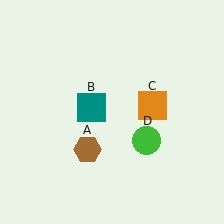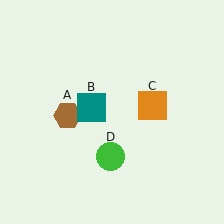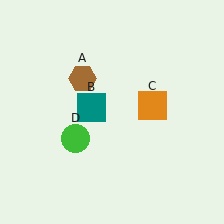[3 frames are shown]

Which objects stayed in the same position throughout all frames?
Teal square (object B) and orange square (object C) remained stationary.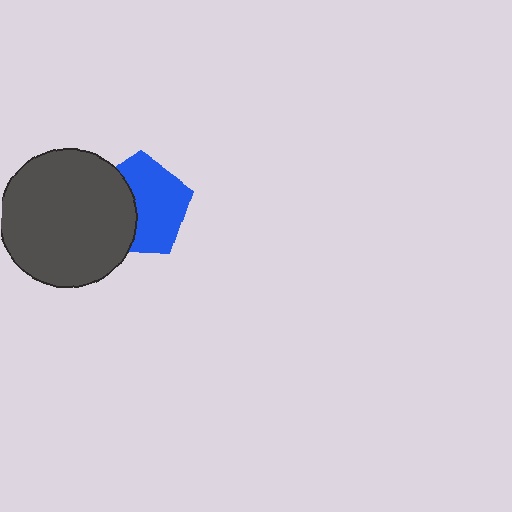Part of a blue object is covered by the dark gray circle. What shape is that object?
It is a pentagon.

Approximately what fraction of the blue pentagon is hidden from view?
Roughly 40% of the blue pentagon is hidden behind the dark gray circle.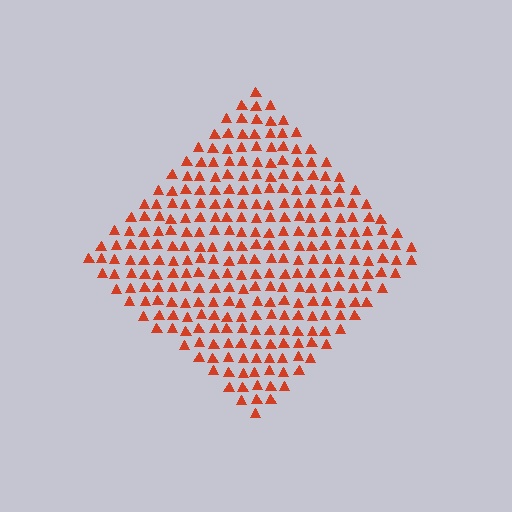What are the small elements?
The small elements are triangles.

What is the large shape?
The large shape is a diamond.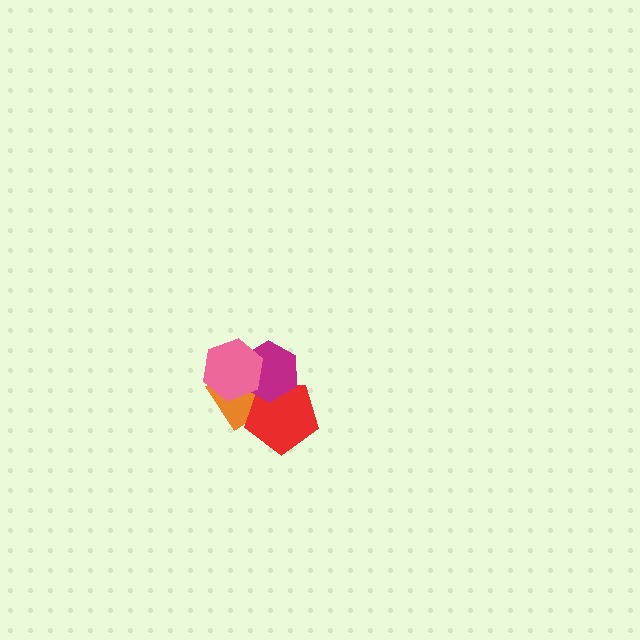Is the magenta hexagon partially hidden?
Yes, it is partially covered by another shape.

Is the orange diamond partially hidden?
Yes, it is partially covered by another shape.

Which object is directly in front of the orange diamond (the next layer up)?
The red pentagon is directly in front of the orange diamond.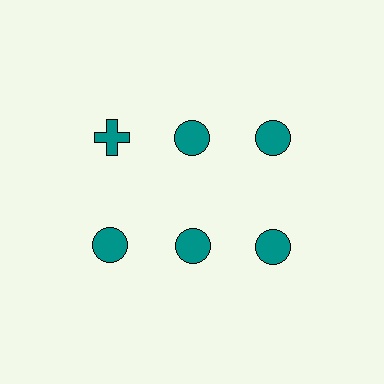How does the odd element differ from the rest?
It has a different shape: cross instead of circle.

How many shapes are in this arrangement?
There are 6 shapes arranged in a grid pattern.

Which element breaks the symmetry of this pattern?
The teal cross in the top row, leftmost column breaks the symmetry. All other shapes are teal circles.